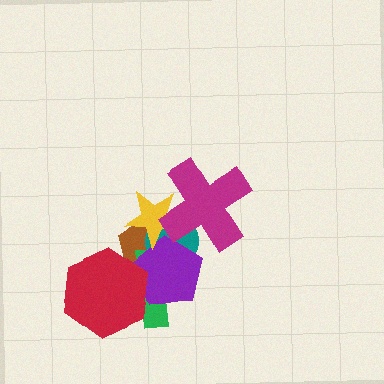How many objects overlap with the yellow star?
4 objects overlap with the yellow star.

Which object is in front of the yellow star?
The magenta cross is in front of the yellow star.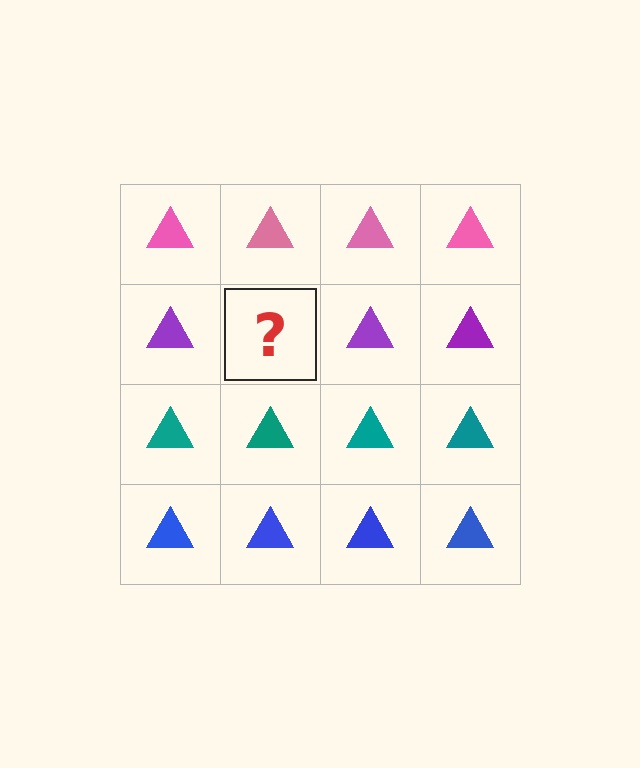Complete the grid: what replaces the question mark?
The question mark should be replaced with a purple triangle.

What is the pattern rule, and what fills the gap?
The rule is that each row has a consistent color. The gap should be filled with a purple triangle.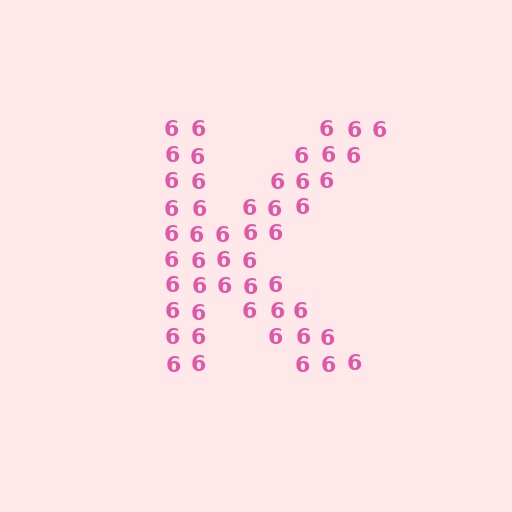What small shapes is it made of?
It is made of small digit 6's.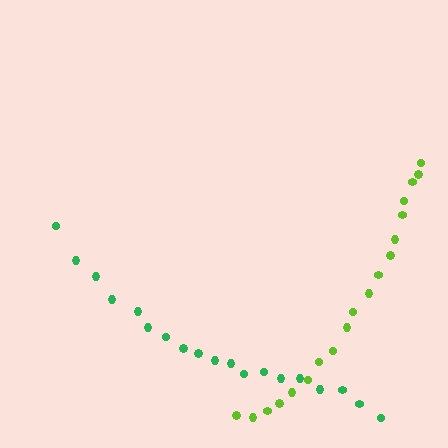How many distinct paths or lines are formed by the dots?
There are 2 distinct paths.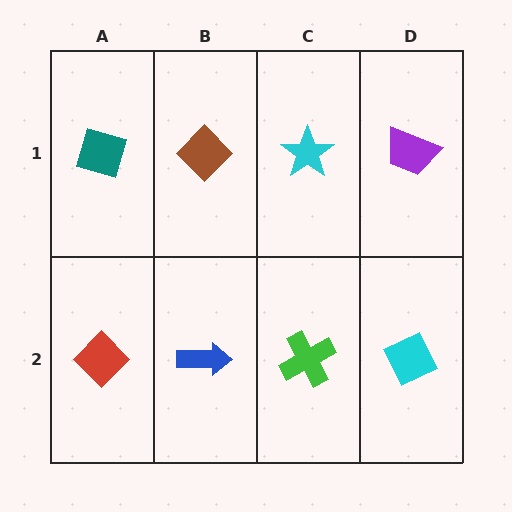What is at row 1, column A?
A teal diamond.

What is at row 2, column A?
A red diamond.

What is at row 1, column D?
A purple trapezoid.